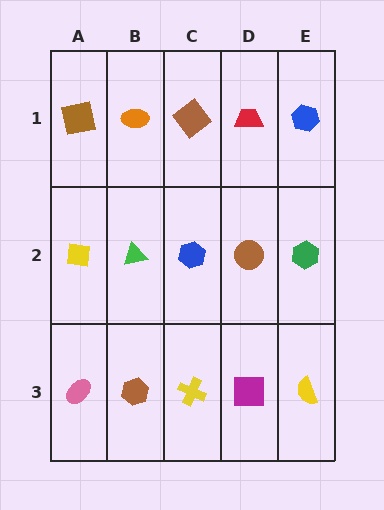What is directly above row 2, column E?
A blue hexagon.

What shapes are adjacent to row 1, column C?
A blue hexagon (row 2, column C), an orange ellipse (row 1, column B), a red trapezoid (row 1, column D).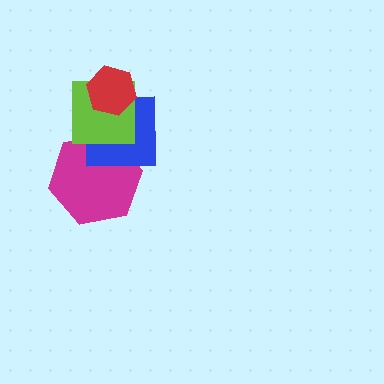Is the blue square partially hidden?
Yes, it is partially covered by another shape.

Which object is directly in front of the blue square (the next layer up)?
The lime square is directly in front of the blue square.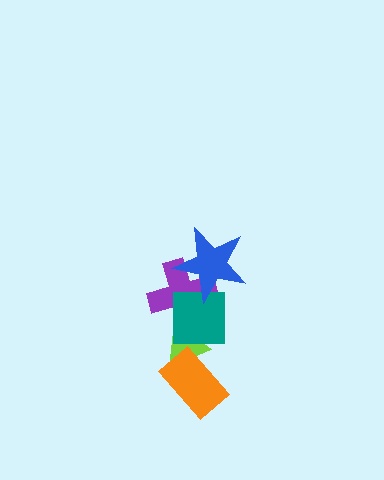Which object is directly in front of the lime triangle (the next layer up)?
The orange rectangle is directly in front of the lime triangle.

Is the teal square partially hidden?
Yes, it is partially covered by another shape.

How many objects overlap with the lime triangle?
3 objects overlap with the lime triangle.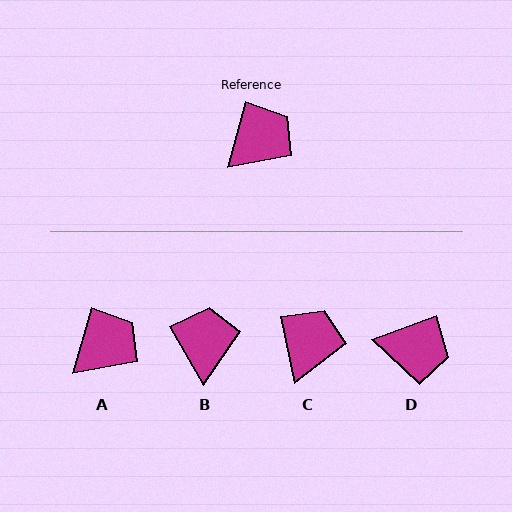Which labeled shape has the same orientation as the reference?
A.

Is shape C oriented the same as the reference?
No, it is off by about 27 degrees.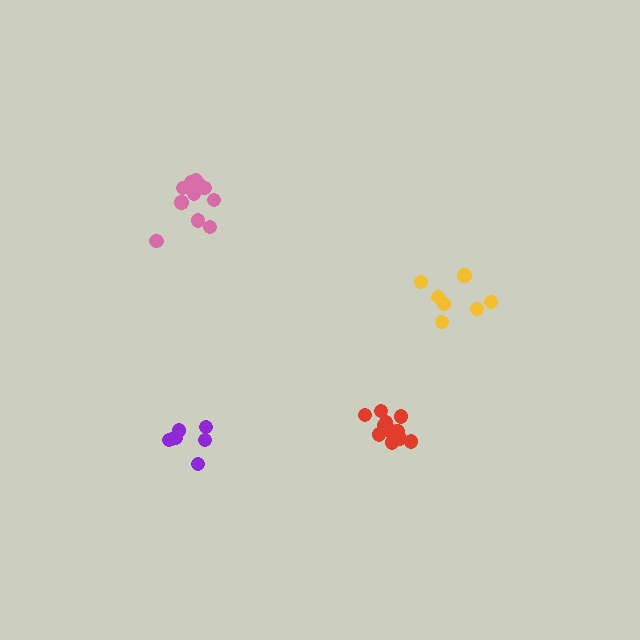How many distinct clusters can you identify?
There are 4 distinct clusters.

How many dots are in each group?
Group 1: 7 dots, Group 2: 7 dots, Group 3: 11 dots, Group 4: 11 dots (36 total).